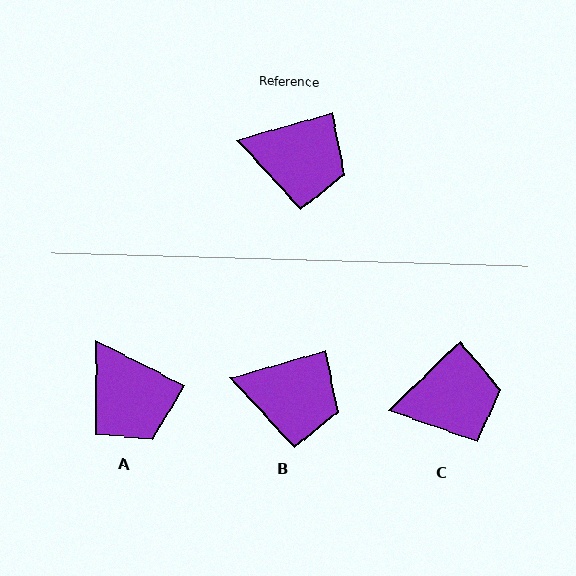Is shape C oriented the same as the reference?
No, it is off by about 28 degrees.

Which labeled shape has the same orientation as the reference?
B.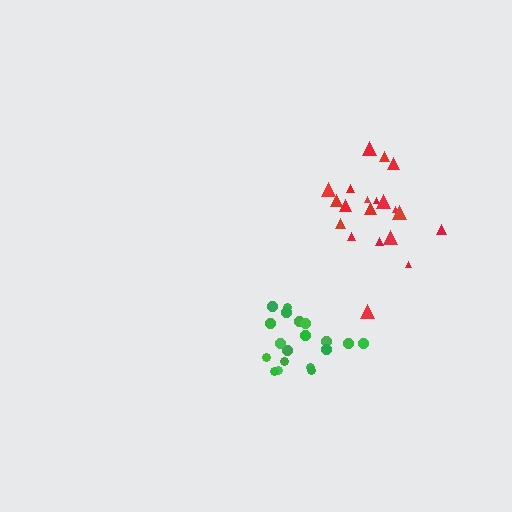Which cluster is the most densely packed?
Green.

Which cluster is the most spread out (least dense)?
Red.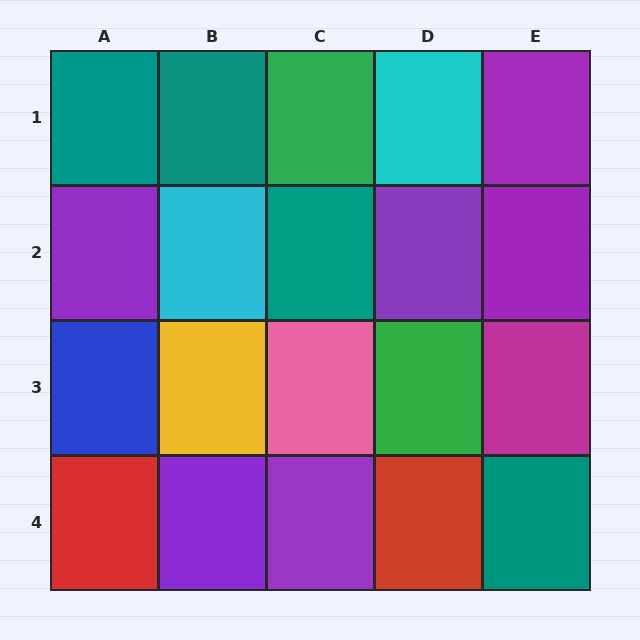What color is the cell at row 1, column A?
Teal.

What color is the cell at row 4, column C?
Purple.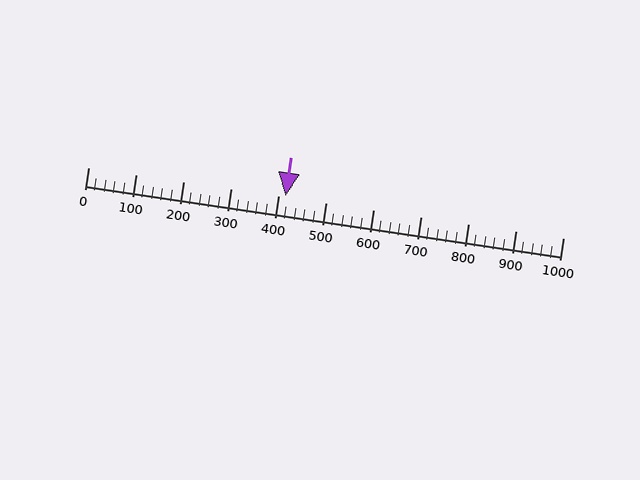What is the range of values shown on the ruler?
The ruler shows values from 0 to 1000.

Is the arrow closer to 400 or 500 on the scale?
The arrow is closer to 400.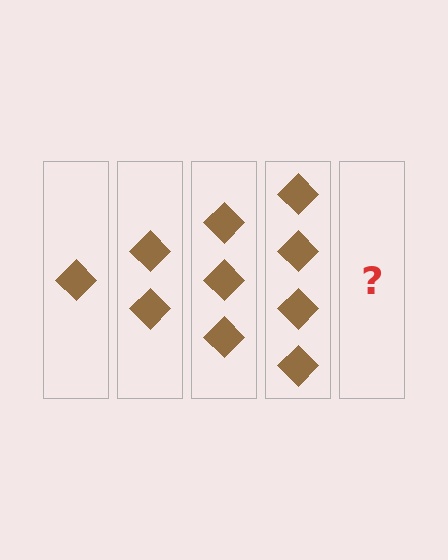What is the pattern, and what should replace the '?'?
The pattern is that each step adds one more diamond. The '?' should be 5 diamonds.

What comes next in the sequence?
The next element should be 5 diamonds.